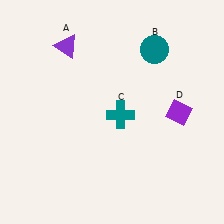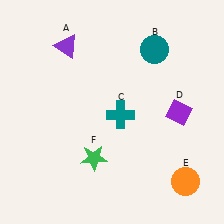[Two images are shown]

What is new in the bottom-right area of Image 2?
An orange circle (E) was added in the bottom-right area of Image 2.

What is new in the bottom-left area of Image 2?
A green star (F) was added in the bottom-left area of Image 2.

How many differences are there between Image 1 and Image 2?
There are 2 differences between the two images.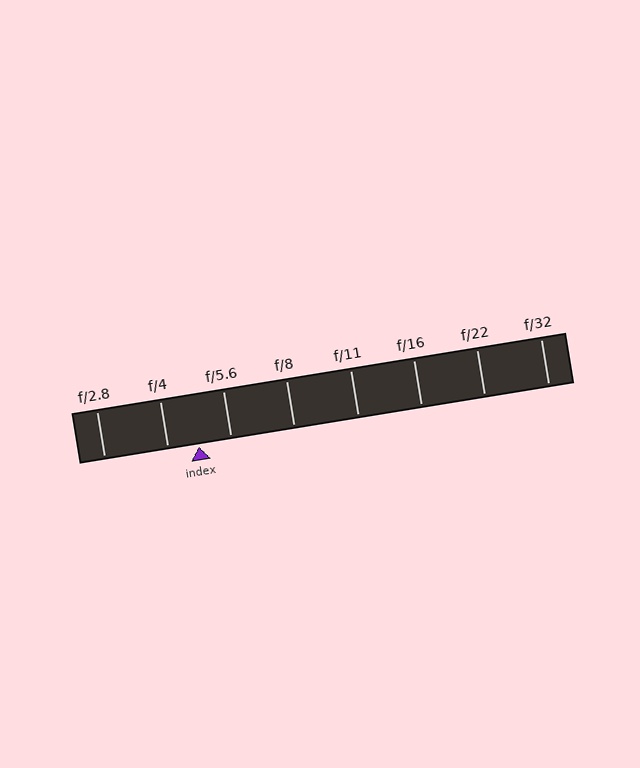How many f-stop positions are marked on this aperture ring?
There are 8 f-stop positions marked.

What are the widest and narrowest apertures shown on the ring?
The widest aperture shown is f/2.8 and the narrowest is f/32.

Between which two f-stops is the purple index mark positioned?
The index mark is between f/4 and f/5.6.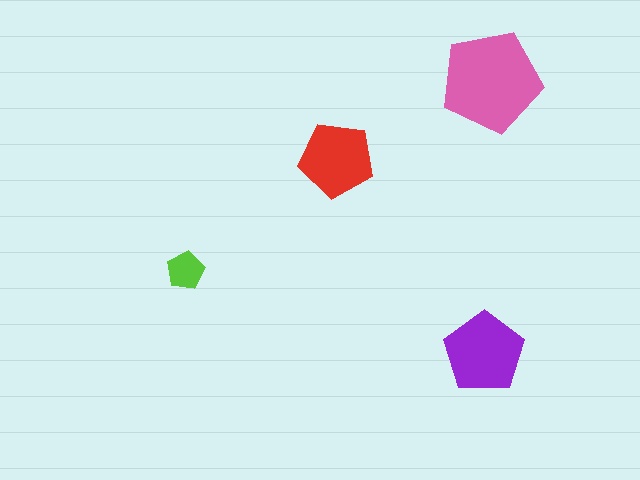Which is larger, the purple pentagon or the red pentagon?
The purple one.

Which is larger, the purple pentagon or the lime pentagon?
The purple one.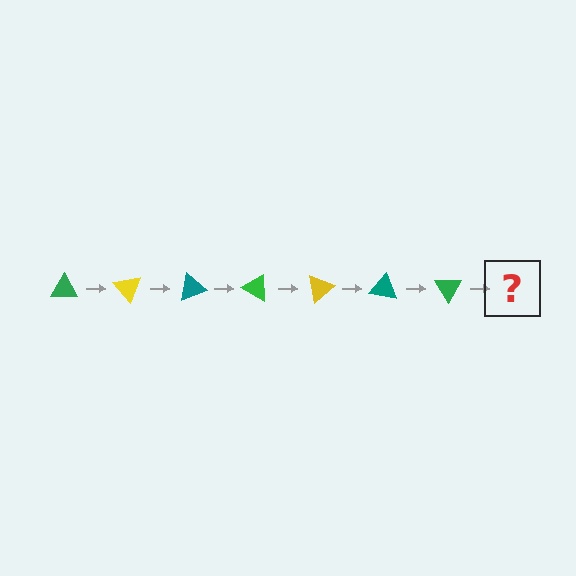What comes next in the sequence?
The next element should be a yellow triangle, rotated 350 degrees from the start.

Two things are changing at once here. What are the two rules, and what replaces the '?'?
The two rules are that it rotates 50 degrees each step and the color cycles through green, yellow, and teal. The '?' should be a yellow triangle, rotated 350 degrees from the start.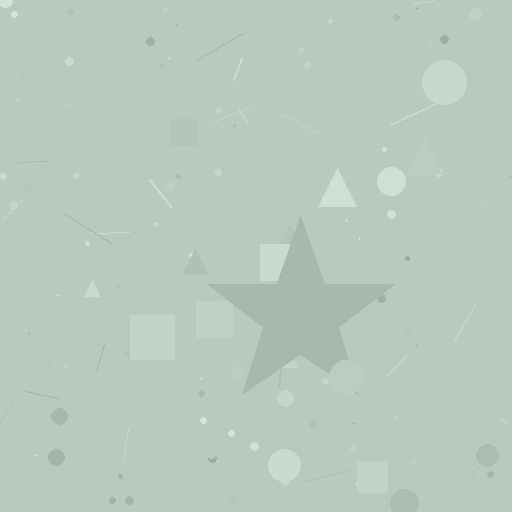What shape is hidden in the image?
A star is hidden in the image.